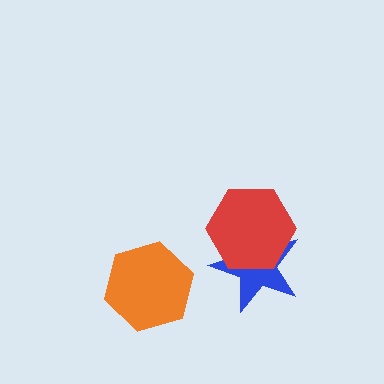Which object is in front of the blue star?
The red hexagon is in front of the blue star.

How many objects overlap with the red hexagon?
1 object overlaps with the red hexagon.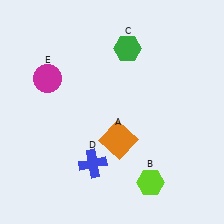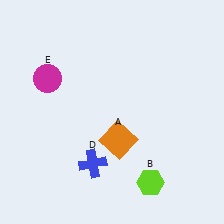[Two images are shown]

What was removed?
The green hexagon (C) was removed in Image 2.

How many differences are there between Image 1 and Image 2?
There is 1 difference between the two images.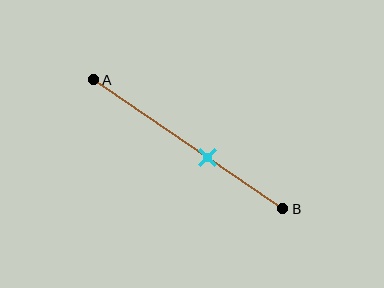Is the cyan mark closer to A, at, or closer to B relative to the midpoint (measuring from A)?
The cyan mark is closer to point B than the midpoint of segment AB.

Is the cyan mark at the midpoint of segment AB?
No, the mark is at about 60% from A, not at the 50% midpoint.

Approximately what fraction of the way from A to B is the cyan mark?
The cyan mark is approximately 60% of the way from A to B.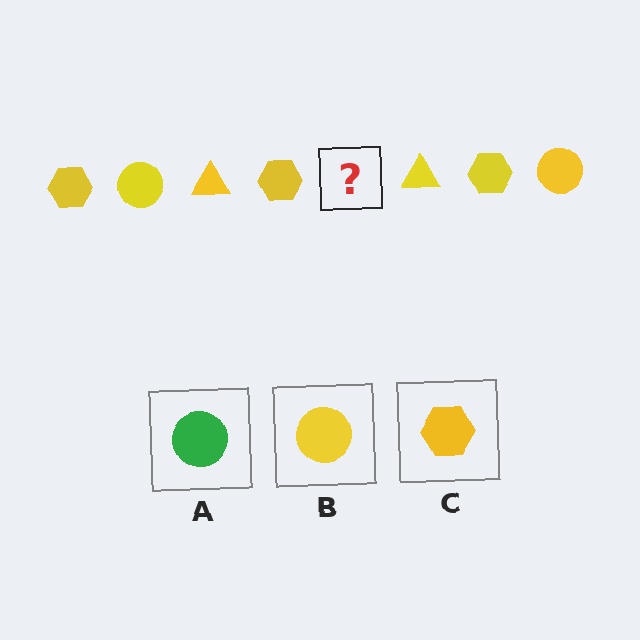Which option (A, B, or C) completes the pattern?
B.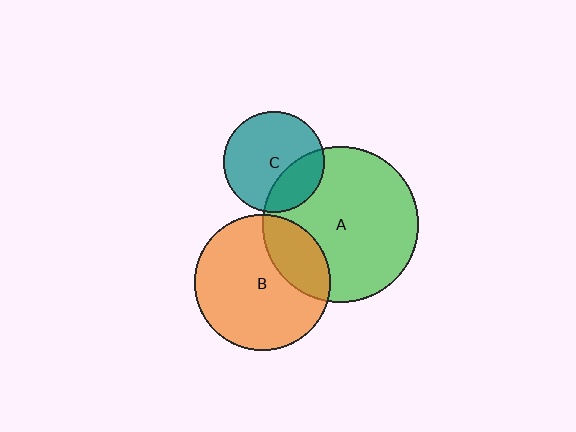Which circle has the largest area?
Circle A (green).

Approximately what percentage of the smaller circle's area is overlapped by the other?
Approximately 25%.